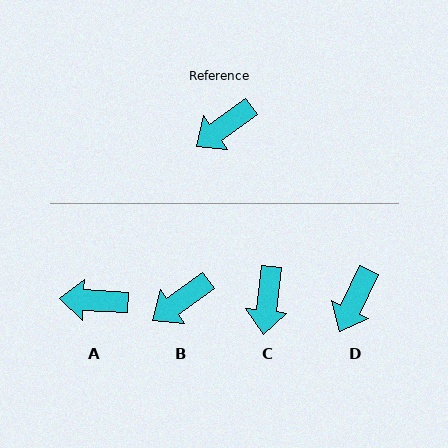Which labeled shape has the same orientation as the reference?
B.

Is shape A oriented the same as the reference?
No, it is off by about 39 degrees.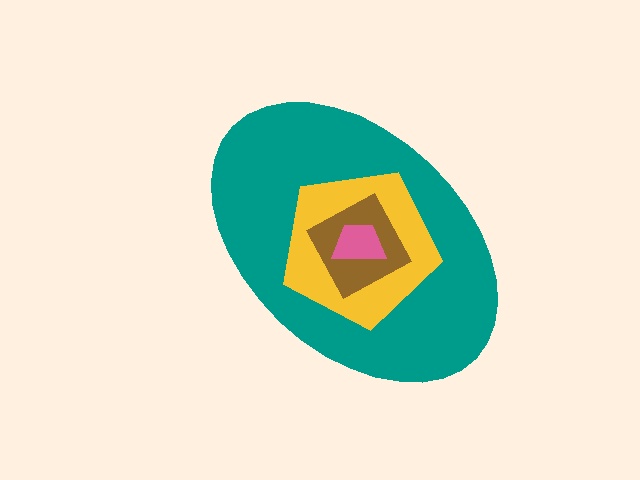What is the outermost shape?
The teal ellipse.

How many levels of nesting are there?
4.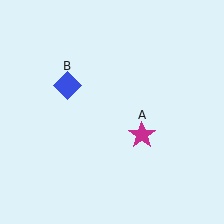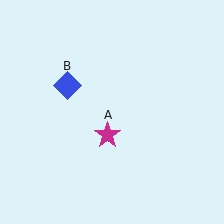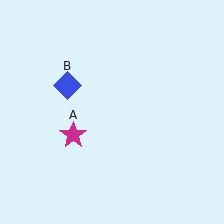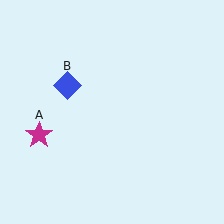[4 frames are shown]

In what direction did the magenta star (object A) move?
The magenta star (object A) moved left.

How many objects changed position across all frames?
1 object changed position: magenta star (object A).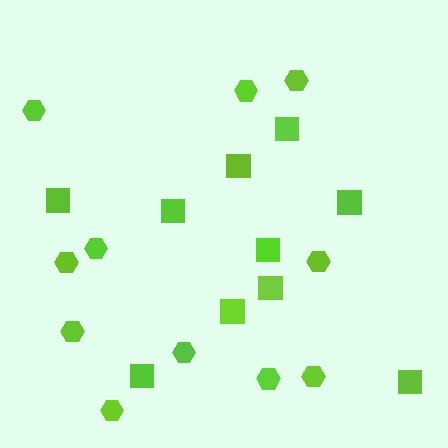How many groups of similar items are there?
There are 2 groups: one group of hexagons (11) and one group of squares (10).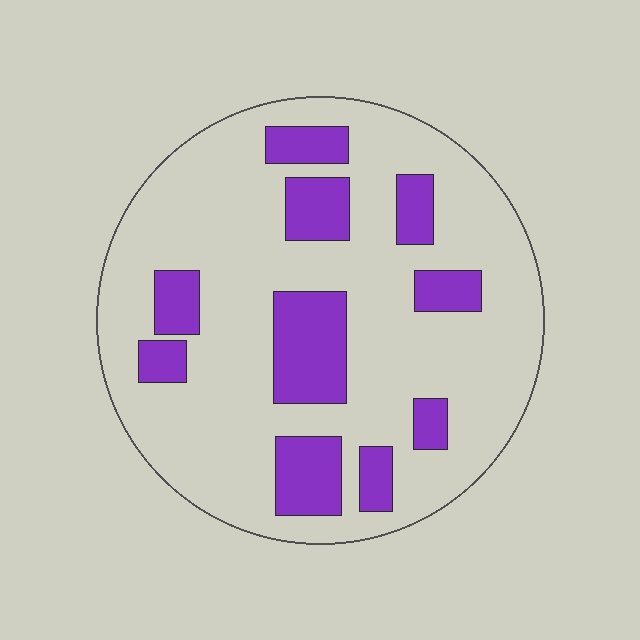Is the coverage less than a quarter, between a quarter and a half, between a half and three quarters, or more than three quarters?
Less than a quarter.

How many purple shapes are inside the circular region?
10.